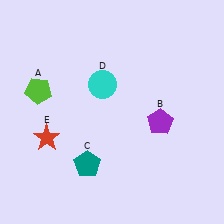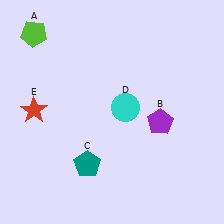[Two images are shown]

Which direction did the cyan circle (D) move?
The cyan circle (D) moved down.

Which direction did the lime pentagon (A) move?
The lime pentagon (A) moved up.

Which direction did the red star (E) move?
The red star (E) moved up.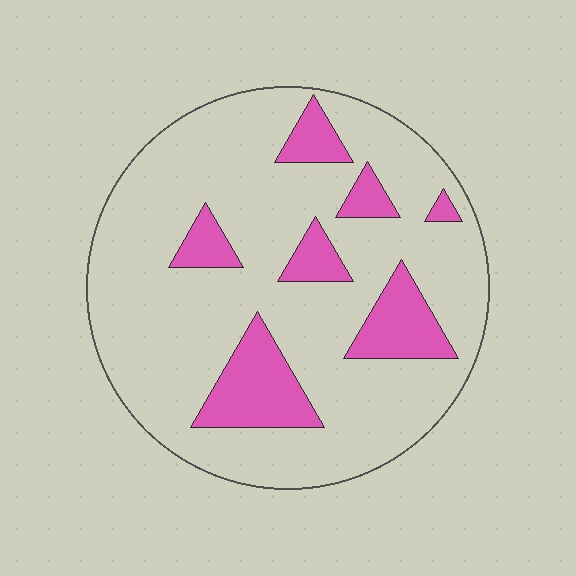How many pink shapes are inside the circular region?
7.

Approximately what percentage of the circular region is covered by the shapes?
Approximately 20%.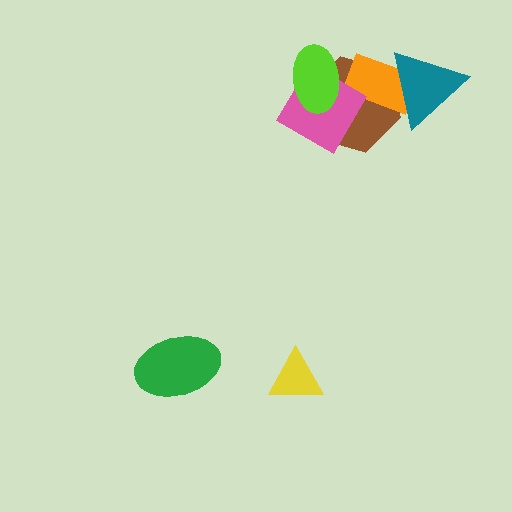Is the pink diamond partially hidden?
Yes, it is partially covered by another shape.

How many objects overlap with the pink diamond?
2 objects overlap with the pink diamond.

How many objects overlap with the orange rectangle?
2 objects overlap with the orange rectangle.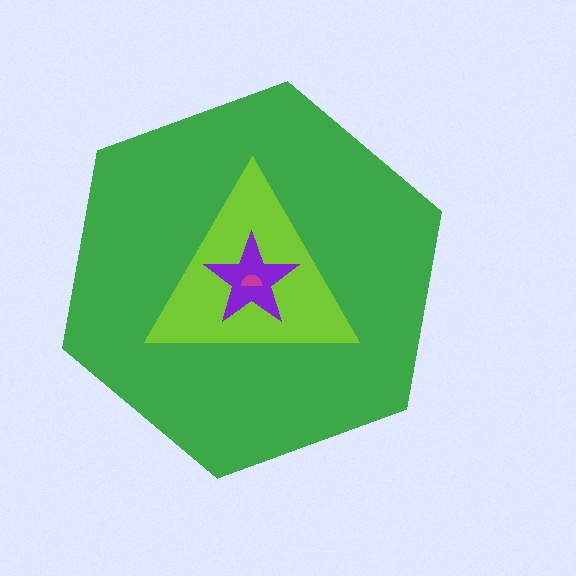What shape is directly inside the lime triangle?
The purple star.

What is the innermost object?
The magenta semicircle.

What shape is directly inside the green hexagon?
The lime triangle.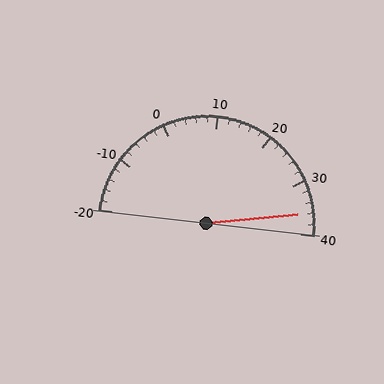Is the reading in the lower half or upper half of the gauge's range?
The reading is in the upper half of the range (-20 to 40).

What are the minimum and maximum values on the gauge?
The gauge ranges from -20 to 40.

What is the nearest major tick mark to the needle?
The nearest major tick mark is 40.